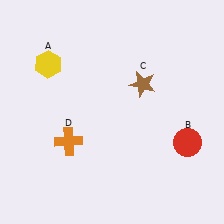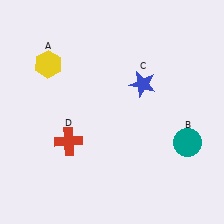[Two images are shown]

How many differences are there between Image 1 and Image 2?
There are 3 differences between the two images.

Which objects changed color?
B changed from red to teal. C changed from brown to blue. D changed from orange to red.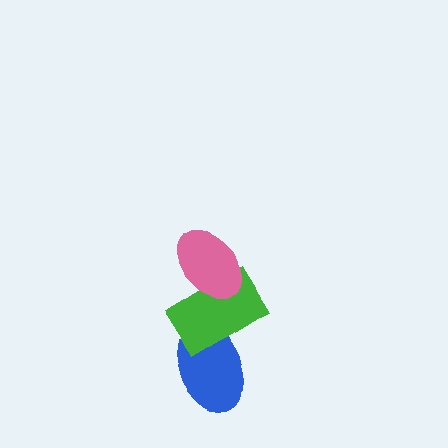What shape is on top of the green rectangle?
The pink ellipse is on top of the green rectangle.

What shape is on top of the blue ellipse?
The green rectangle is on top of the blue ellipse.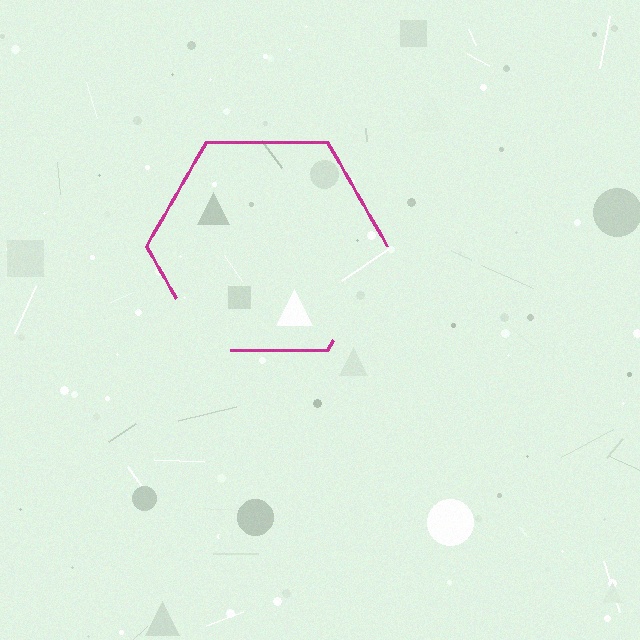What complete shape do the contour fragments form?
The contour fragments form a hexagon.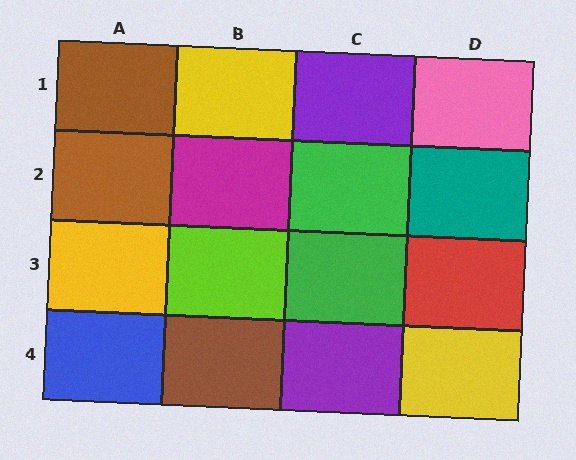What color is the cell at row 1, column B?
Yellow.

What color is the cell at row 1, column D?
Pink.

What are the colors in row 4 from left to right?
Blue, brown, purple, yellow.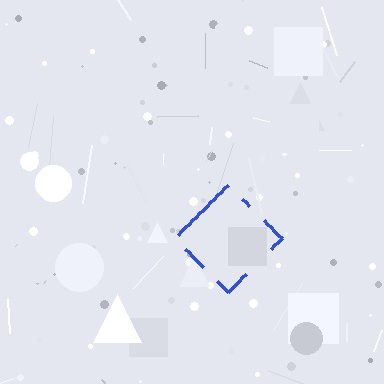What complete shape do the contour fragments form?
The contour fragments form a diamond.